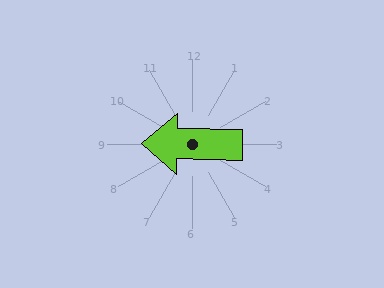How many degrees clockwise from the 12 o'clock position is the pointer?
Approximately 271 degrees.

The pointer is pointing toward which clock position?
Roughly 9 o'clock.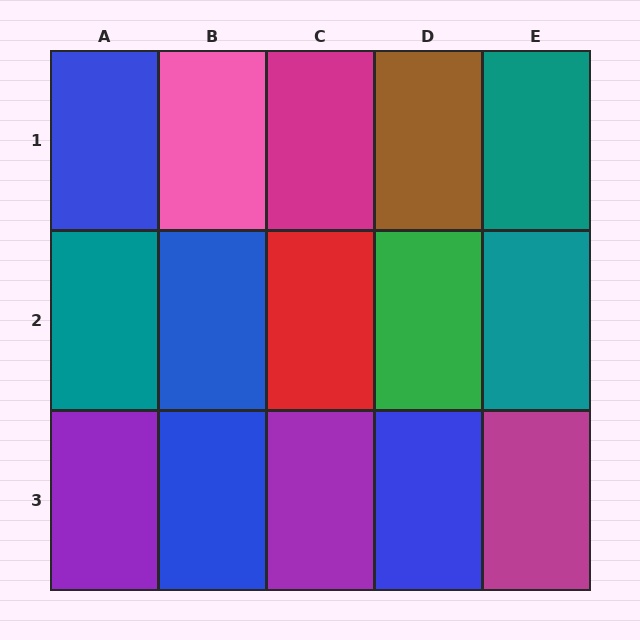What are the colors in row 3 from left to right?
Purple, blue, purple, blue, magenta.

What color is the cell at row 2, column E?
Teal.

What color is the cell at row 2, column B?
Blue.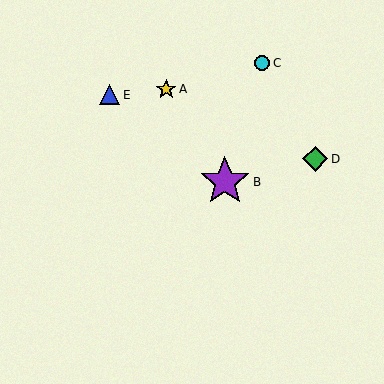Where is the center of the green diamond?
The center of the green diamond is at (315, 159).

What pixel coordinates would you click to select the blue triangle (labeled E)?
Click at (110, 95) to select the blue triangle E.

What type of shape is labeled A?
Shape A is a yellow star.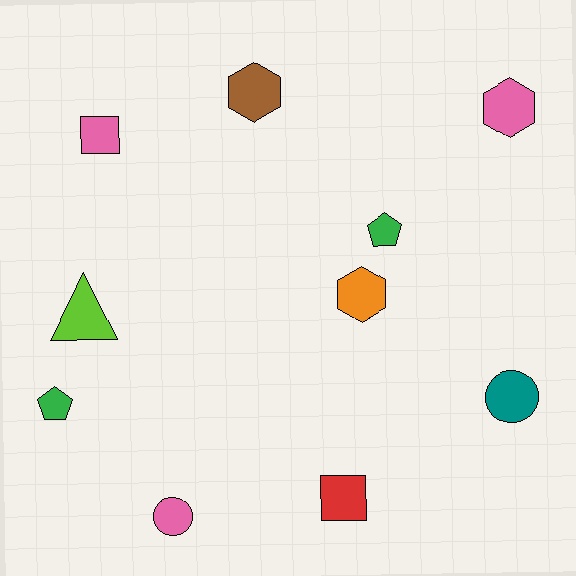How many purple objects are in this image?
There are no purple objects.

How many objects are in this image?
There are 10 objects.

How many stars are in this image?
There are no stars.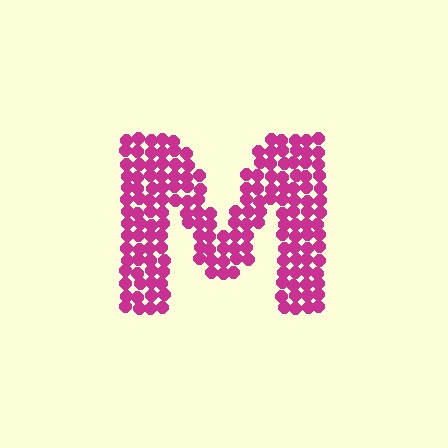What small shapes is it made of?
It is made of small circles.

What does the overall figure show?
The overall figure shows the letter M.